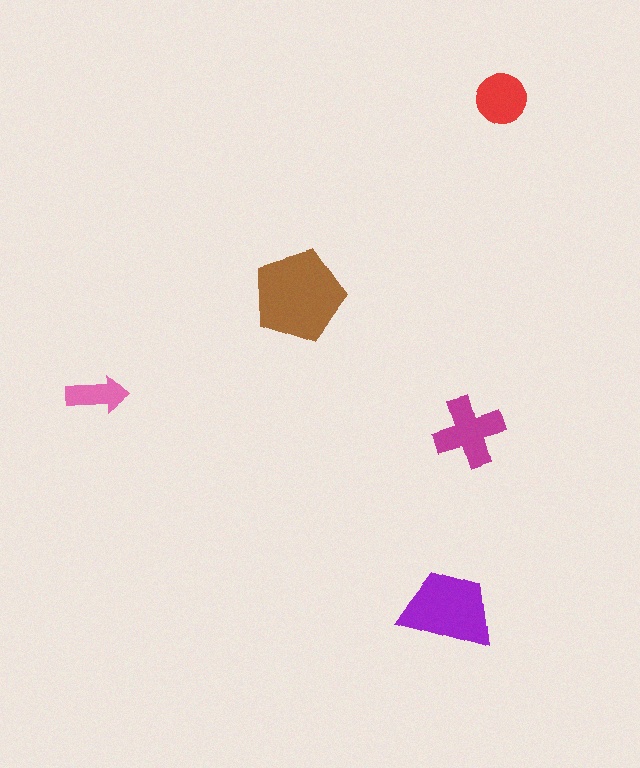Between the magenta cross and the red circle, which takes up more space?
The magenta cross.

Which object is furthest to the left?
The pink arrow is leftmost.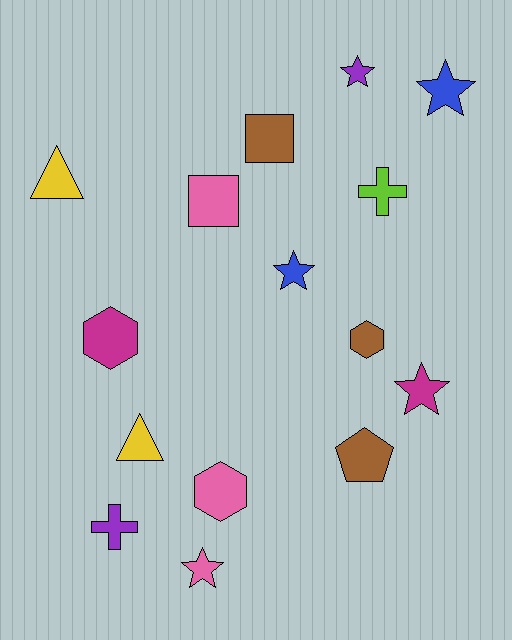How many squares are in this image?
There are 2 squares.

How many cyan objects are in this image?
There are no cyan objects.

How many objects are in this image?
There are 15 objects.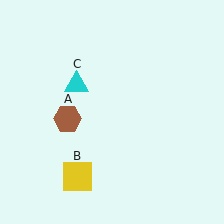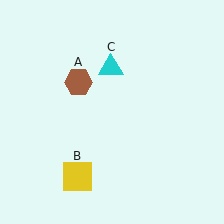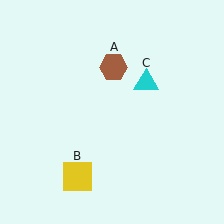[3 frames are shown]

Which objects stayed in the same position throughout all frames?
Yellow square (object B) remained stationary.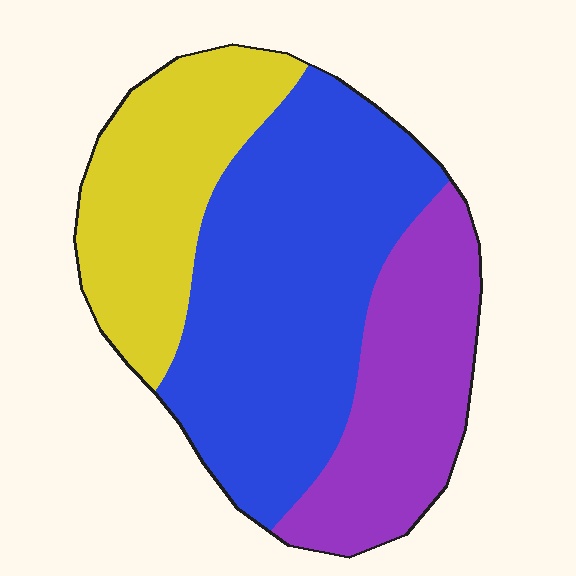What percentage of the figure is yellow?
Yellow covers about 25% of the figure.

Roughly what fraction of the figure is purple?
Purple takes up about one quarter (1/4) of the figure.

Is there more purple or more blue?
Blue.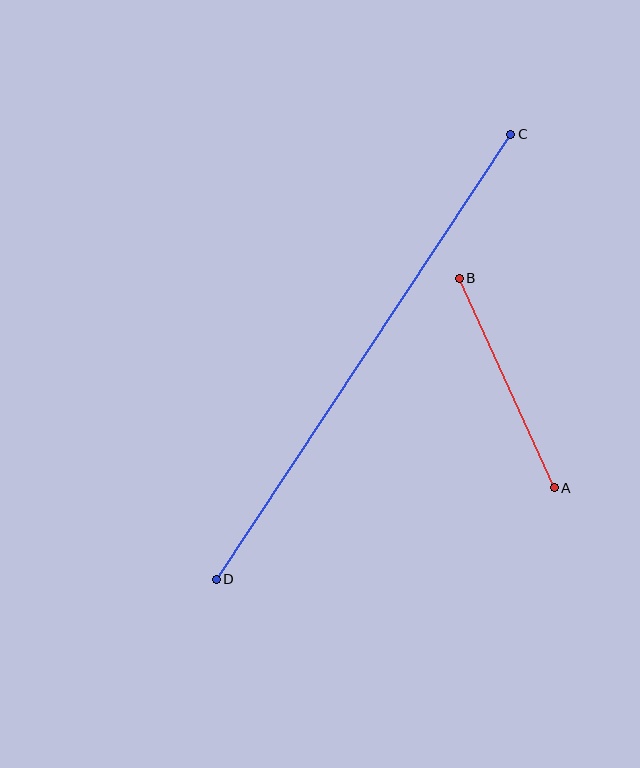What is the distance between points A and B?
The distance is approximately 230 pixels.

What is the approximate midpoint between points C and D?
The midpoint is at approximately (363, 357) pixels.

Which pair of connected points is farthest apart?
Points C and D are farthest apart.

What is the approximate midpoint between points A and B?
The midpoint is at approximately (507, 383) pixels.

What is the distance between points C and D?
The distance is approximately 533 pixels.